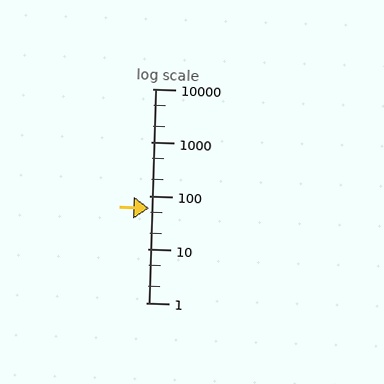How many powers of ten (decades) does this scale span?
The scale spans 4 decades, from 1 to 10000.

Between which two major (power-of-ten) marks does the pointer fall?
The pointer is between 10 and 100.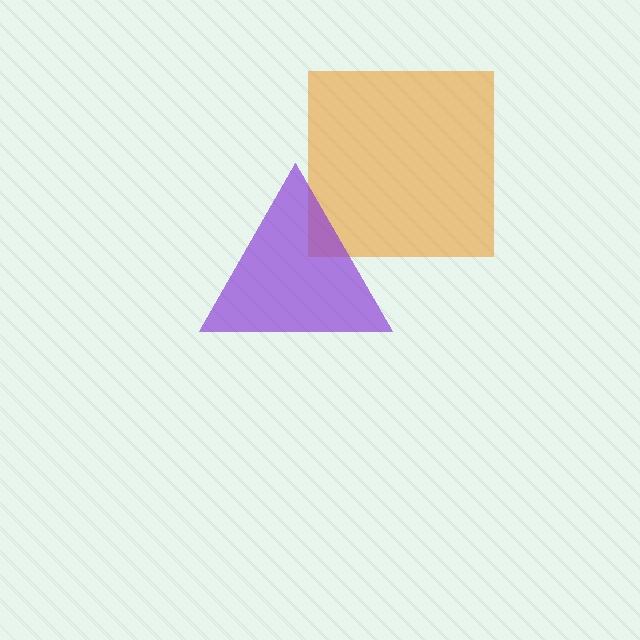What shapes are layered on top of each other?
The layered shapes are: an orange square, a purple triangle.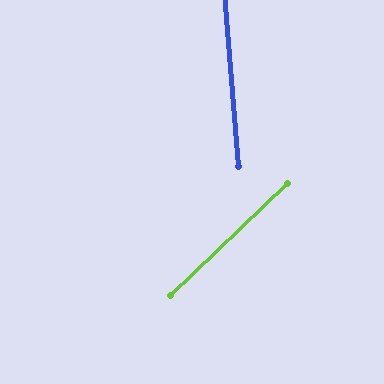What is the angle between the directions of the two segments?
Approximately 51 degrees.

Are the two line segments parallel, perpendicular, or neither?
Neither parallel nor perpendicular — they differ by about 51°.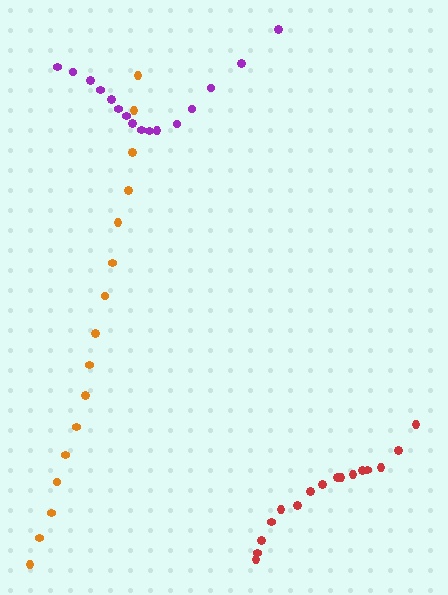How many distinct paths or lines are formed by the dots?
There are 3 distinct paths.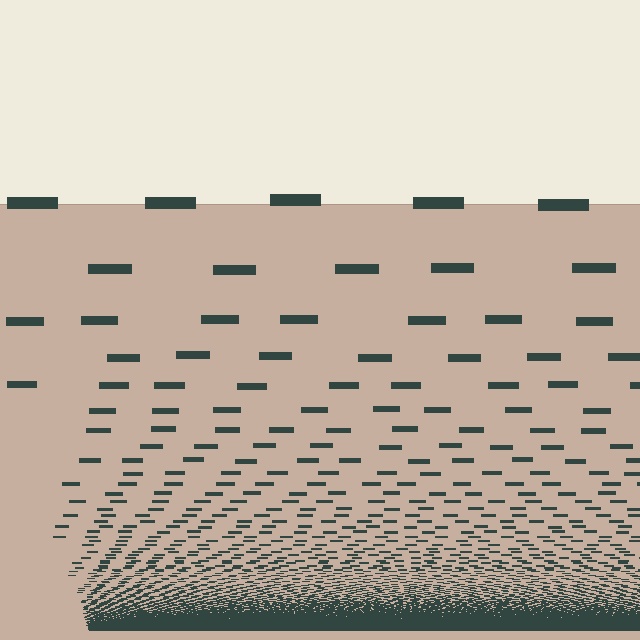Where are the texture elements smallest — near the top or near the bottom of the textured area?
Near the bottom.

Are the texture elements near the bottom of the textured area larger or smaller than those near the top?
Smaller. The gradient is inverted — elements near the bottom are smaller and denser.